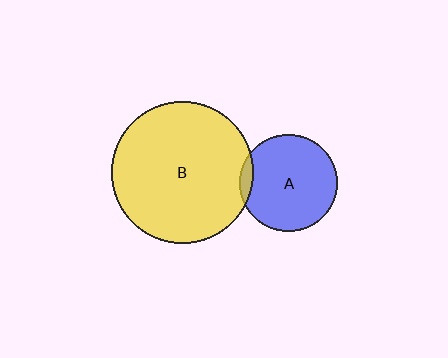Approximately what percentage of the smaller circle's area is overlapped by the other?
Approximately 5%.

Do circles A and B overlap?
Yes.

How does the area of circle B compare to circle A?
Approximately 2.1 times.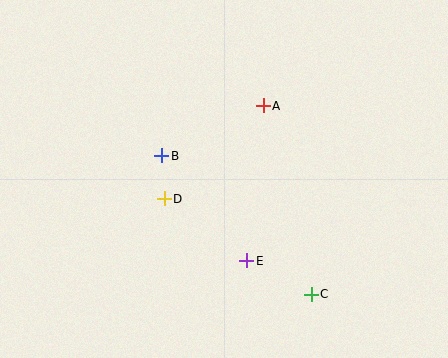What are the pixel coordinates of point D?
Point D is at (164, 199).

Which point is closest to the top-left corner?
Point B is closest to the top-left corner.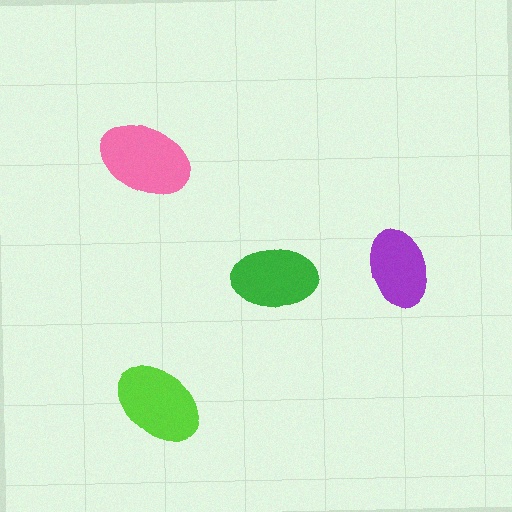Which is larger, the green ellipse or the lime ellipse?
The lime one.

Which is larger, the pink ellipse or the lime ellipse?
The pink one.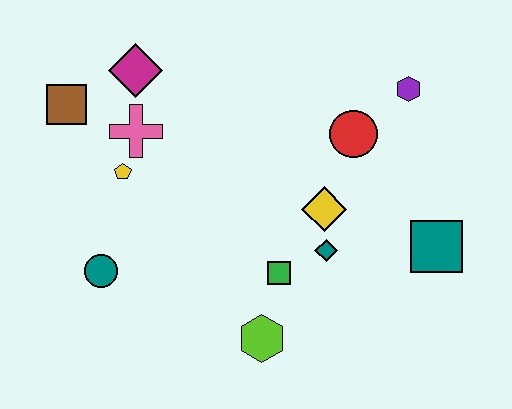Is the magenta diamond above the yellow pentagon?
Yes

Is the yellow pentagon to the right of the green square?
No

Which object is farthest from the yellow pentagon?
The teal square is farthest from the yellow pentagon.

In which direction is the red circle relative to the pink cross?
The red circle is to the right of the pink cross.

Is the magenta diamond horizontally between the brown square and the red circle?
Yes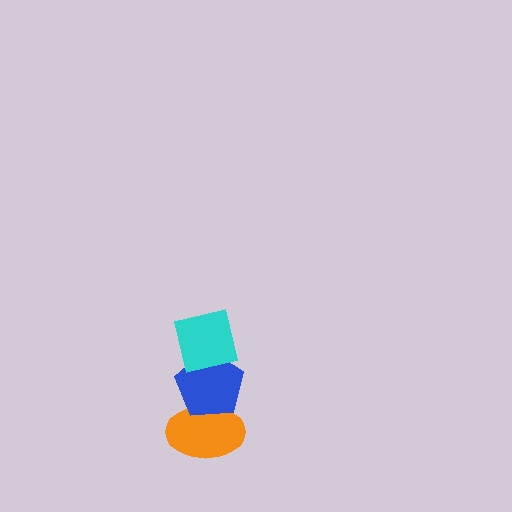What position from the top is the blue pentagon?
The blue pentagon is 2nd from the top.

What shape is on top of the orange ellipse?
The blue pentagon is on top of the orange ellipse.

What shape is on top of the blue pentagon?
The cyan square is on top of the blue pentagon.